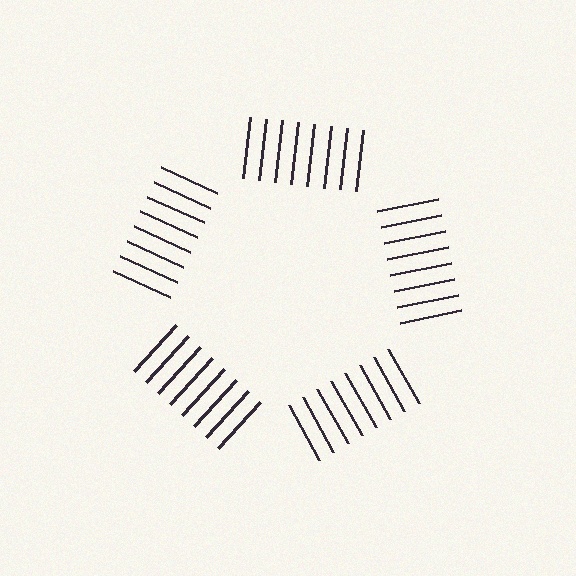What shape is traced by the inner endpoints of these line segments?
An illusory pentagon — the line segments terminate on its edges but no continuous stroke is drawn.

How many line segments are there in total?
40 — 8 along each of the 5 edges.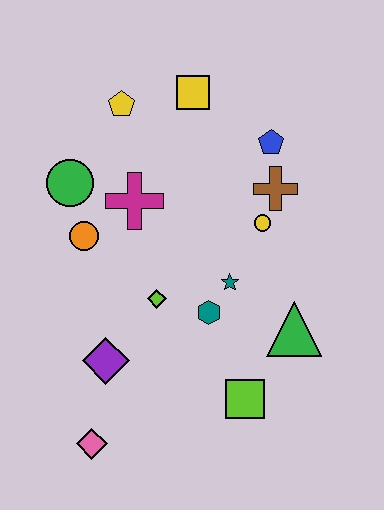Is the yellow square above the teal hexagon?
Yes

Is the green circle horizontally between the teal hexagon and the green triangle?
No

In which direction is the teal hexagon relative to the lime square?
The teal hexagon is above the lime square.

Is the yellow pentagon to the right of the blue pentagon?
No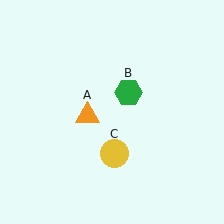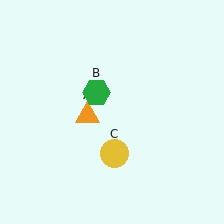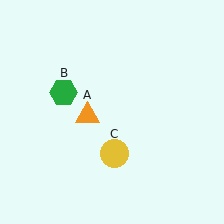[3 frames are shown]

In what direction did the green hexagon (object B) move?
The green hexagon (object B) moved left.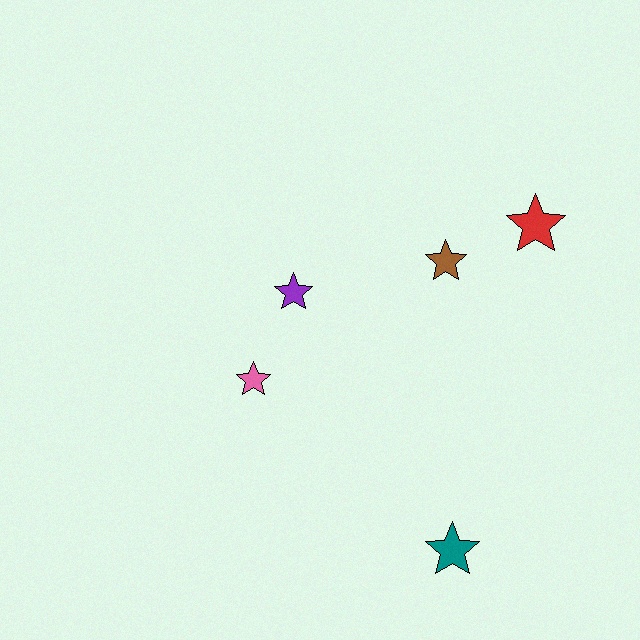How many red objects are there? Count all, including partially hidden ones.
There is 1 red object.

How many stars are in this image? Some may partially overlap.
There are 5 stars.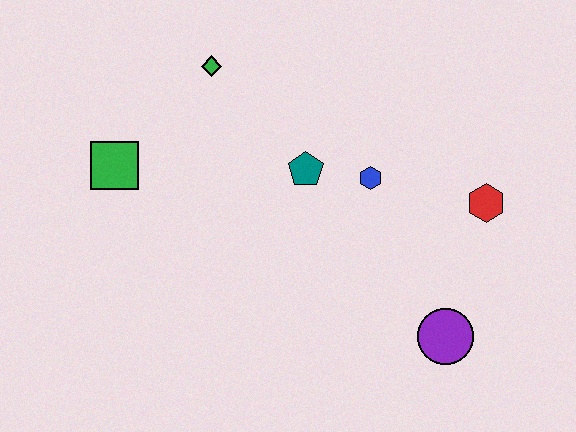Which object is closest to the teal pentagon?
The blue hexagon is closest to the teal pentagon.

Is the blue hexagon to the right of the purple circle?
No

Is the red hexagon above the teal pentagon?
No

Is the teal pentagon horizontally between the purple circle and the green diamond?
Yes